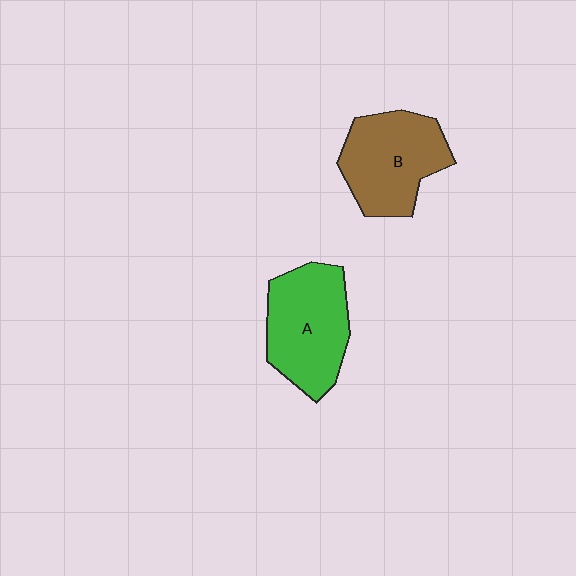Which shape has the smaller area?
Shape B (brown).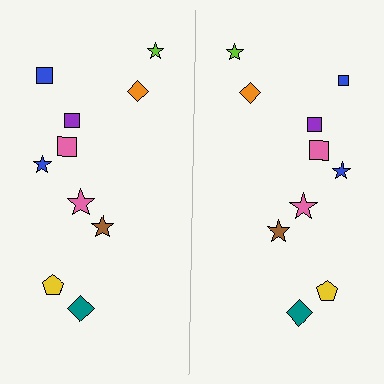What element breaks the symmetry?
The blue square on the right side has a different size than its mirror counterpart.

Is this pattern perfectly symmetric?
No, the pattern is not perfectly symmetric. The blue square on the right side has a different size than its mirror counterpart.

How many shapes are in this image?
There are 20 shapes in this image.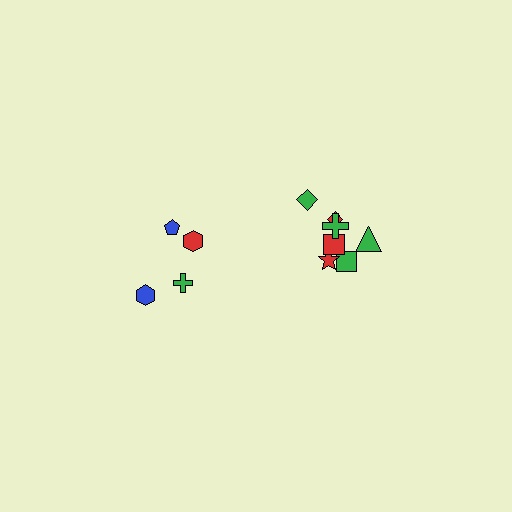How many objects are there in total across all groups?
There are 11 objects.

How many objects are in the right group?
There are 7 objects.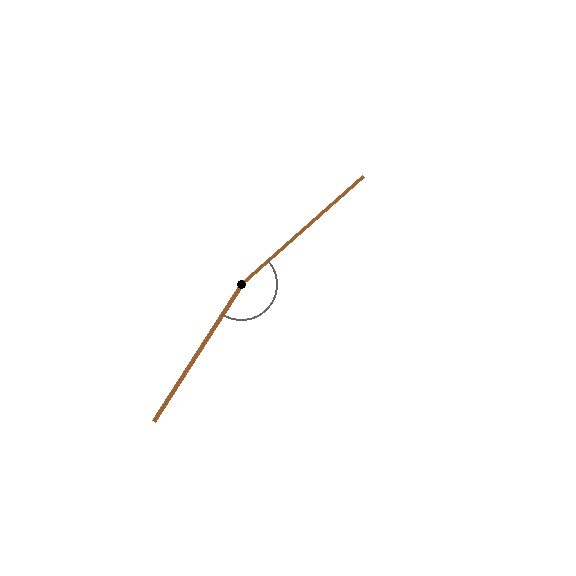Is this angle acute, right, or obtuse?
It is obtuse.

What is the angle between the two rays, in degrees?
Approximately 165 degrees.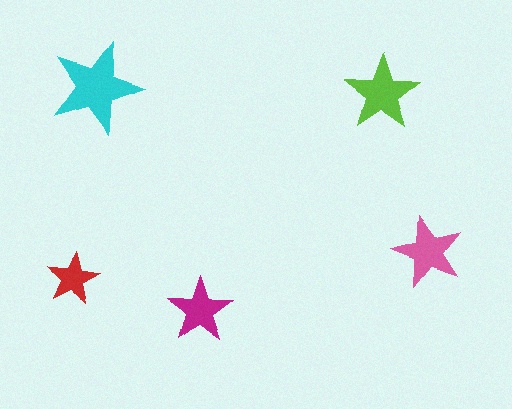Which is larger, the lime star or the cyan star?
The cyan one.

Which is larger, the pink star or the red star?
The pink one.